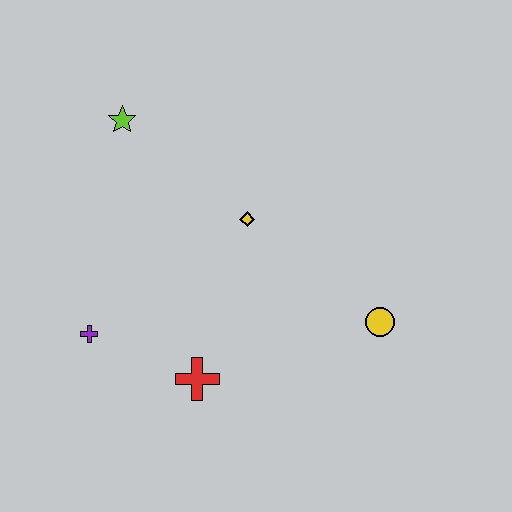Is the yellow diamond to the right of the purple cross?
Yes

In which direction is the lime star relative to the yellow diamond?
The lime star is to the left of the yellow diamond.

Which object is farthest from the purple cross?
The yellow circle is farthest from the purple cross.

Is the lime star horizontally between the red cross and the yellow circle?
No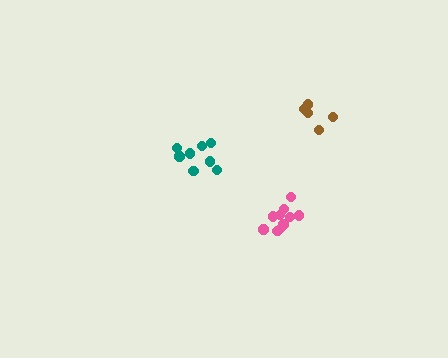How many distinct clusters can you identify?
There are 3 distinct clusters.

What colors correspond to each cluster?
The clusters are colored: pink, teal, brown.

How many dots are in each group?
Group 1: 10 dots, Group 2: 8 dots, Group 3: 5 dots (23 total).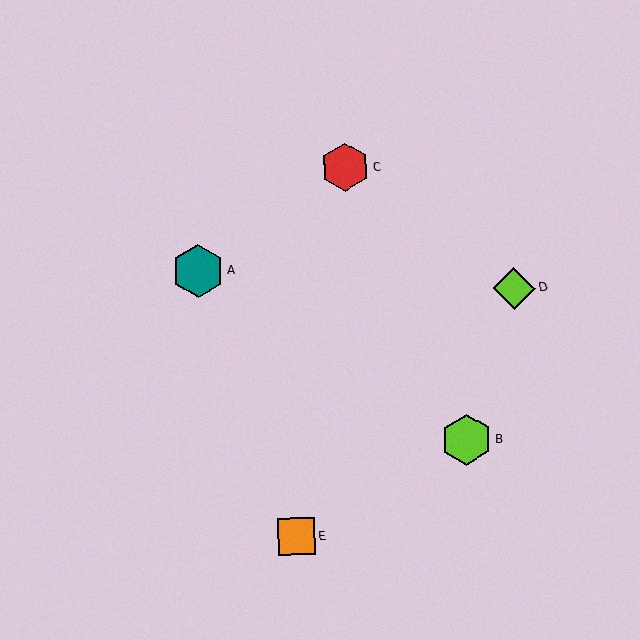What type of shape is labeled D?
Shape D is a lime diamond.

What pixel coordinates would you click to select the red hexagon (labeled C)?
Click at (345, 167) to select the red hexagon C.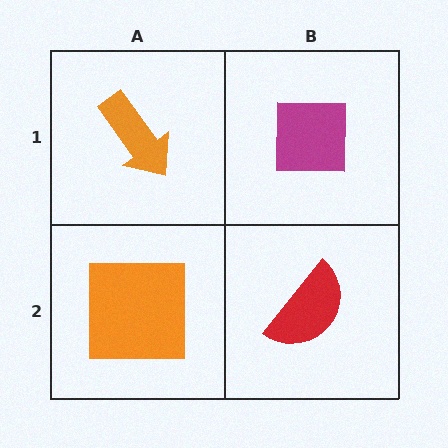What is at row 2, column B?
A red semicircle.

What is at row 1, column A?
An orange arrow.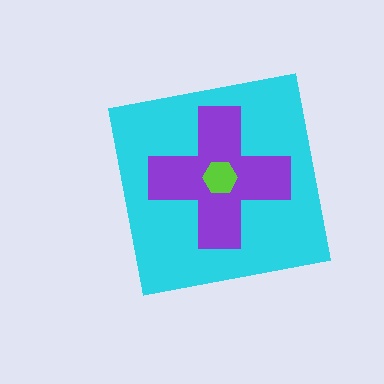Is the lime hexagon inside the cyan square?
Yes.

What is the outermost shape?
The cyan square.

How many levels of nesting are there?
3.